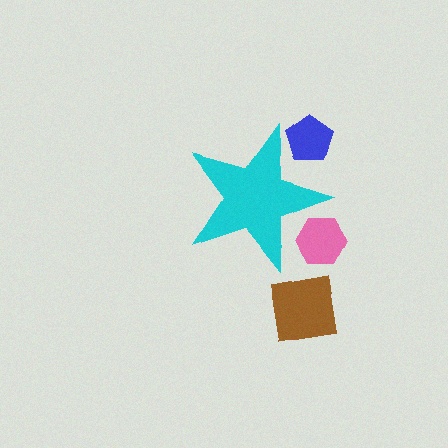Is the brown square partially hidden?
No, the brown square is fully visible.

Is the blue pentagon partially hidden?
Yes, the blue pentagon is partially hidden behind the cyan star.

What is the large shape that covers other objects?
A cyan star.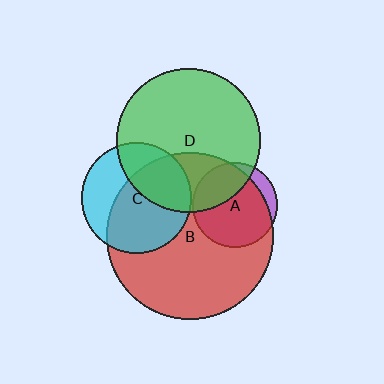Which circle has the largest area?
Circle B (red).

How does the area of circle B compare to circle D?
Approximately 1.3 times.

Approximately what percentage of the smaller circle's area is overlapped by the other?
Approximately 35%.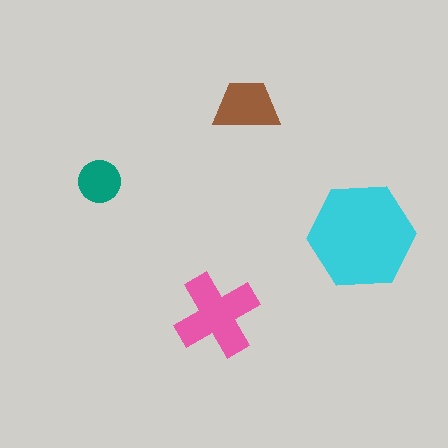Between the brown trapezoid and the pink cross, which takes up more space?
The pink cross.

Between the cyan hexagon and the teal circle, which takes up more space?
The cyan hexagon.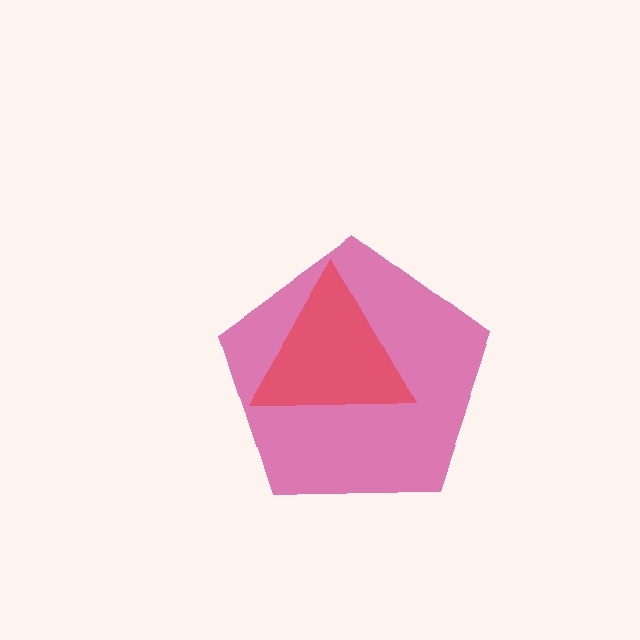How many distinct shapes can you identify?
There are 2 distinct shapes: a magenta pentagon, a red triangle.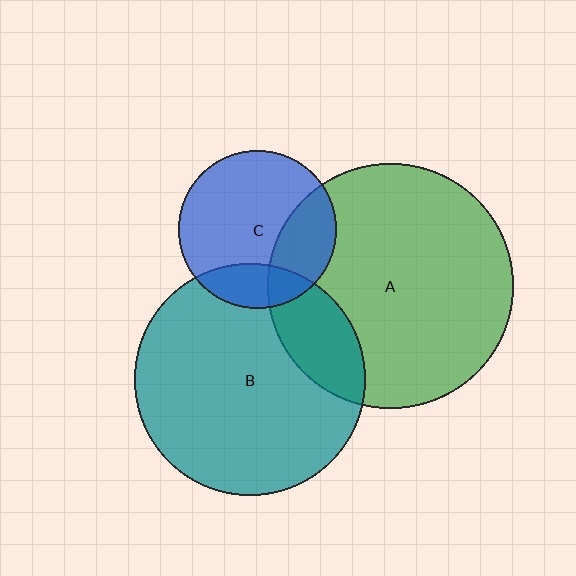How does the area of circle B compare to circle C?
Approximately 2.2 times.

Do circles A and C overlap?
Yes.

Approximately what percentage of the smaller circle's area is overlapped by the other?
Approximately 25%.